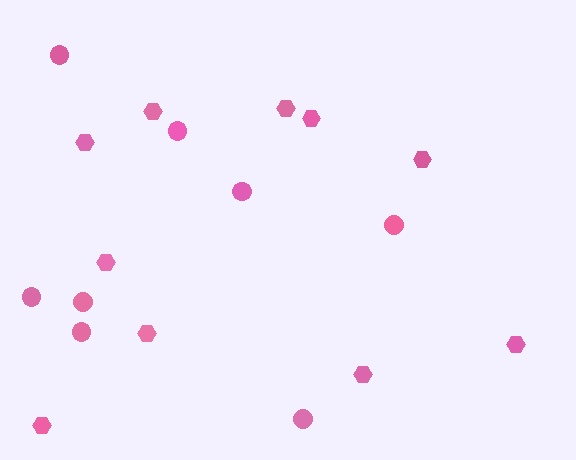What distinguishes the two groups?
There are 2 groups: one group of circles (8) and one group of hexagons (10).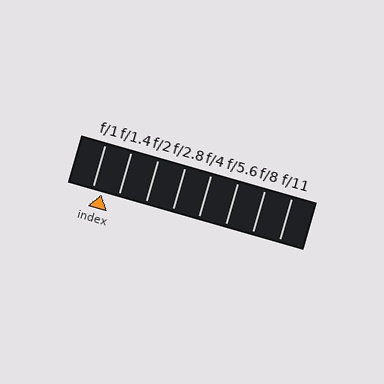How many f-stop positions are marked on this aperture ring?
There are 8 f-stop positions marked.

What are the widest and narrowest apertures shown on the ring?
The widest aperture shown is f/1 and the narrowest is f/11.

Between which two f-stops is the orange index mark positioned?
The index mark is between f/1 and f/1.4.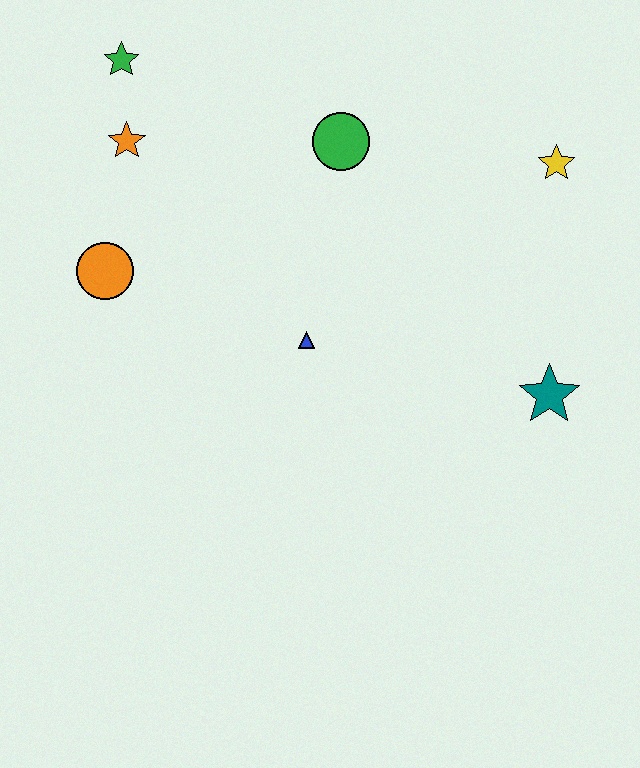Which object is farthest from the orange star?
The teal star is farthest from the orange star.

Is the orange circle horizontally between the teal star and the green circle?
No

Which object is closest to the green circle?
The blue triangle is closest to the green circle.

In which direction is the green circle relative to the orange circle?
The green circle is to the right of the orange circle.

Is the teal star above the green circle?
No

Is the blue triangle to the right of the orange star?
Yes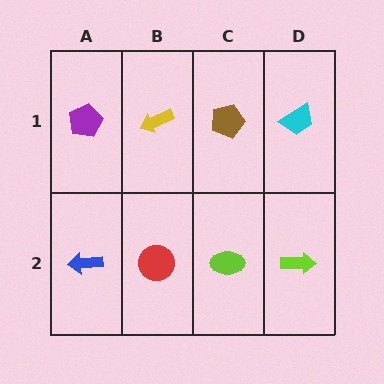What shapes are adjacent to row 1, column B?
A red circle (row 2, column B), a purple pentagon (row 1, column A), a brown pentagon (row 1, column C).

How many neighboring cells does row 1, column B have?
3.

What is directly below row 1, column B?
A red circle.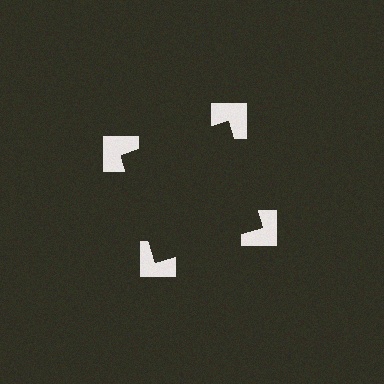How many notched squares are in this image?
There are 4 — one at each vertex of the illusory square.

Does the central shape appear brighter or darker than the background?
It typically appears slightly darker than the background, even though no actual brightness change is drawn.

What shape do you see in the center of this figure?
An illusory square — its edges are inferred from the aligned wedge cuts in the notched squares, not physically drawn.